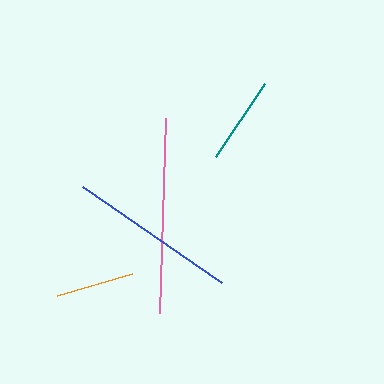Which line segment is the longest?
The pink line is the longest at approximately 195 pixels.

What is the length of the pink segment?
The pink segment is approximately 195 pixels long.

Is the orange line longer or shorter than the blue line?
The blue line is longer than the orange line.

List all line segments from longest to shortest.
From longest to shortest: pink, blue, teal, orange.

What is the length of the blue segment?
The blue segment is approximately 169 pixels long.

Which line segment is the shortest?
The orange line is the shortest at approximately 78 pixels.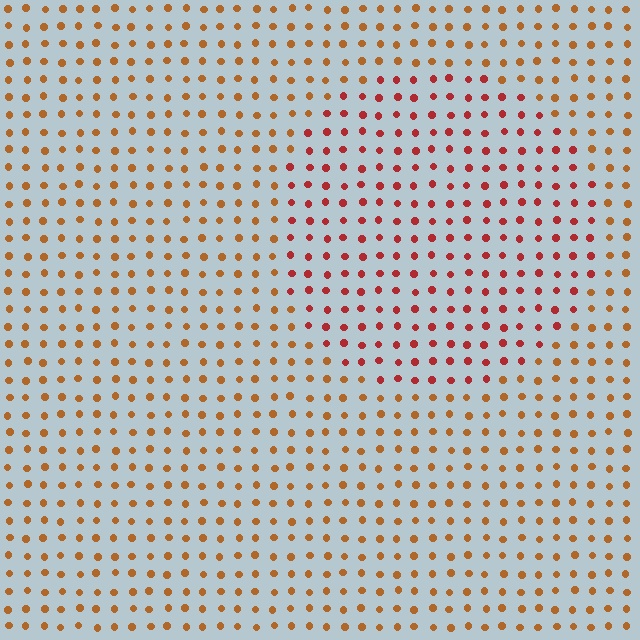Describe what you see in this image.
The image is filled with small brown elements in a uniform arrangement. A circle-shaped region is visible where the elements are tinted to a slightly different hue, forming a subtle color boundary.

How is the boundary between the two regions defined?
The boundary is defined purely by a slight shift in hue (about 31 degrees). Spacing, size, and orientation are identical on both sides.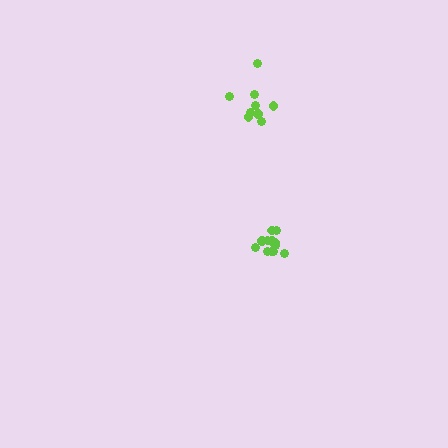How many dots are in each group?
Group 1: 13 dots, Group 2: 9 dots (22 total).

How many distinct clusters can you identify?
There are 2 distinct clusters.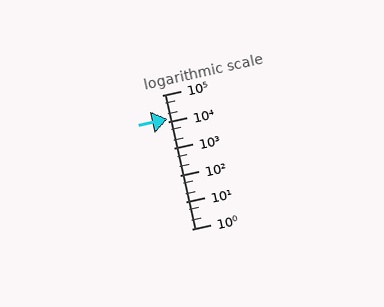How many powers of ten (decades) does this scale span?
The scale spans 5 decades, from 1 to 100000.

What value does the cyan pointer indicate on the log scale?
The pointer indicates approximately 13000.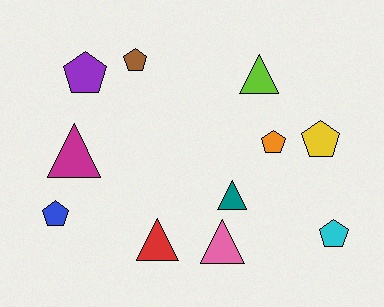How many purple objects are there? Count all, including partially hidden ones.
There is 1 purple object.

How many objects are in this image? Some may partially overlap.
There are 11 objects.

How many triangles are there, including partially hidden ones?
There are 5 triangles.